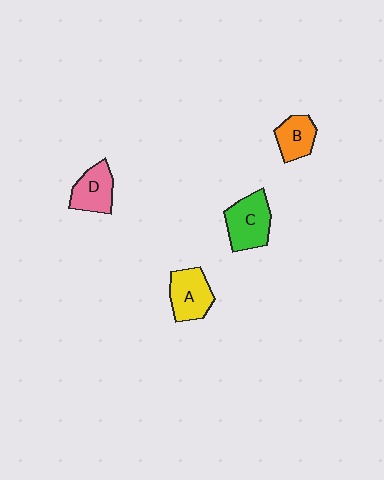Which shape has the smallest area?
Shape B (orange).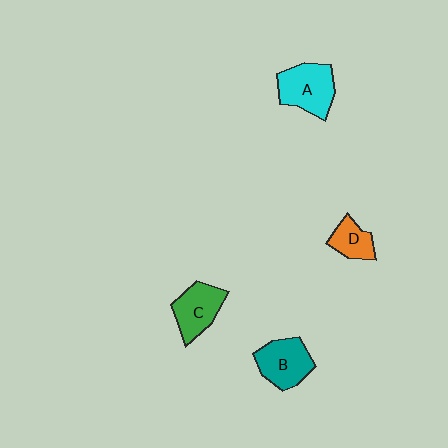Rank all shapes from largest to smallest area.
From largest to smallest: A (cyan), B (teal), C (green), D (orange).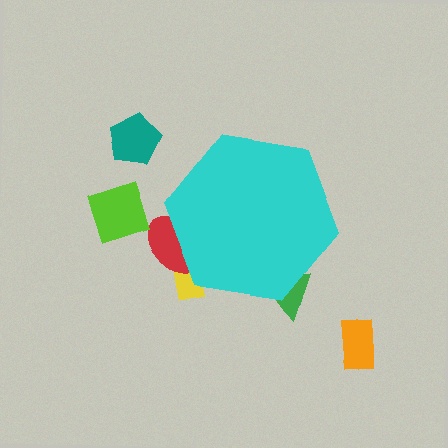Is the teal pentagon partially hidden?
No, the teal pentagon is fully visible.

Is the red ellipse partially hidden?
Yes, the red ellipse is partially hidden behind the cyan hexagon.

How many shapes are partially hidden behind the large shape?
3 shapes are partially hidden.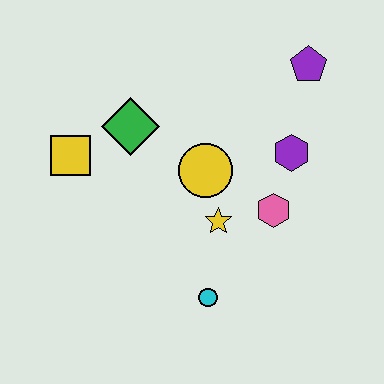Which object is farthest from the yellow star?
The purple pentagon is farthest from the yellow star.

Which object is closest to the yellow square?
The green diamond is closest to the yellow square.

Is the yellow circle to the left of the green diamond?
No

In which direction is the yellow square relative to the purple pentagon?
The yellow square is to the left of the purple pentagon.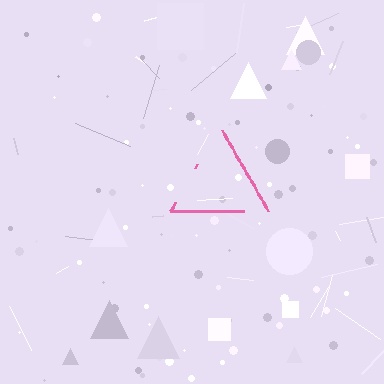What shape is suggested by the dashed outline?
The dashed outline suggests a triangle.